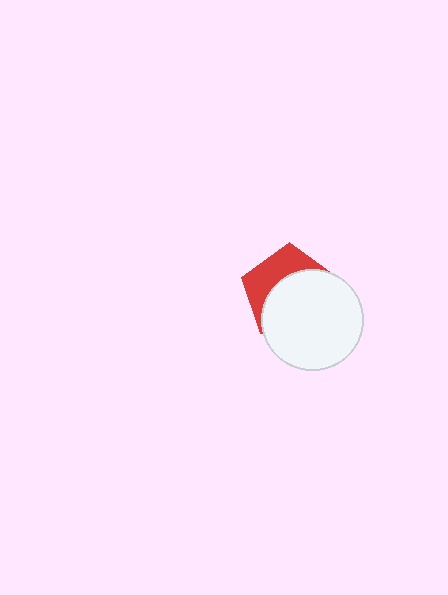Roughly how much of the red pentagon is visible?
A small part of it is visible (roughly 37%).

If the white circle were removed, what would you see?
You would see the complete red pentagon.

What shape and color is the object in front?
The object in front is a white circle.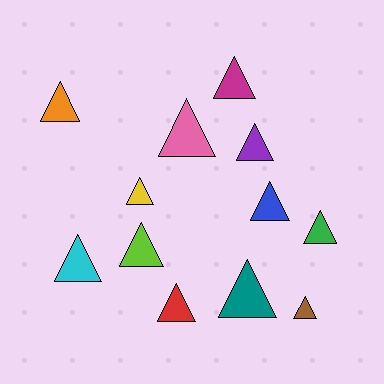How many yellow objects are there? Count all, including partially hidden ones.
There is 1 yellow object.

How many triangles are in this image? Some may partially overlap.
There are 12 triangles.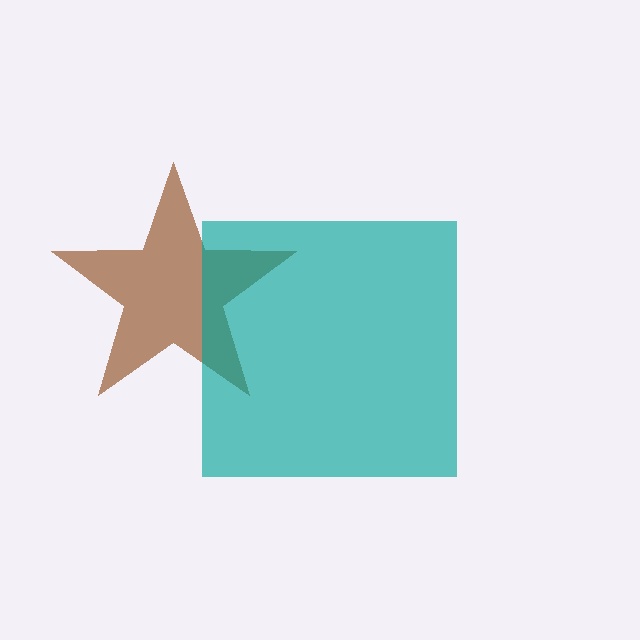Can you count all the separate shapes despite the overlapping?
Yes, there are 2 separate shapes.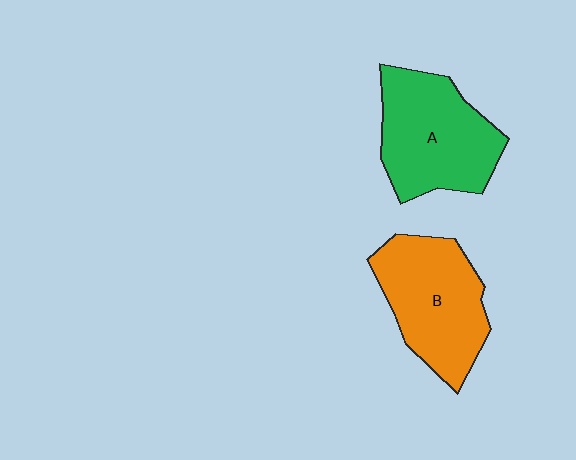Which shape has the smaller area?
Shape B (orange).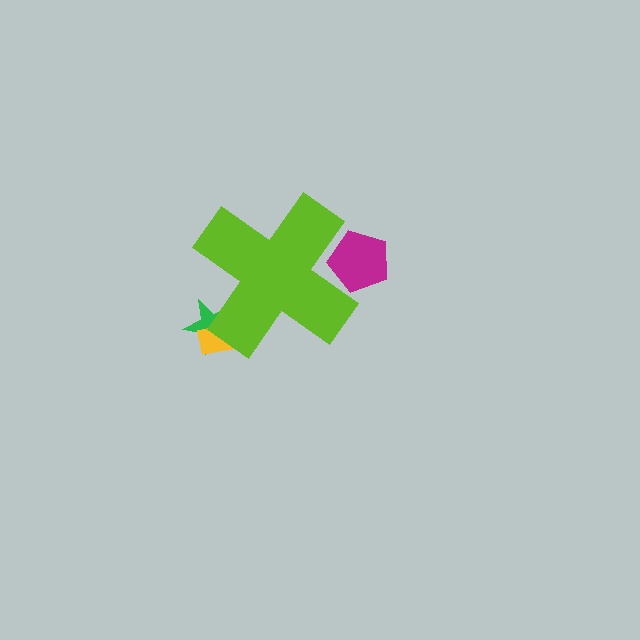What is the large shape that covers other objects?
A lime cross.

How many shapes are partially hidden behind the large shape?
3 shapes are partially hidden.